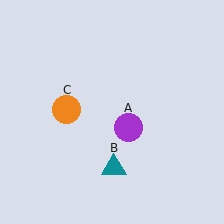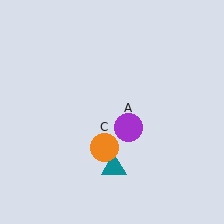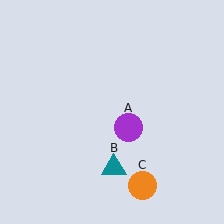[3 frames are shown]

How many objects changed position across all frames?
1 object changed position: orange circle (object C).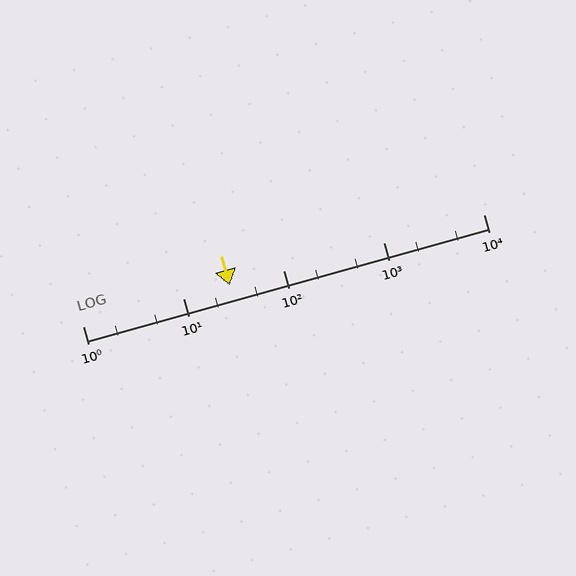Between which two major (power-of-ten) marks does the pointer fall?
The pointer is between 10 and 100.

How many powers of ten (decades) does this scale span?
The scale spans 4 decades, from 1 to 10000.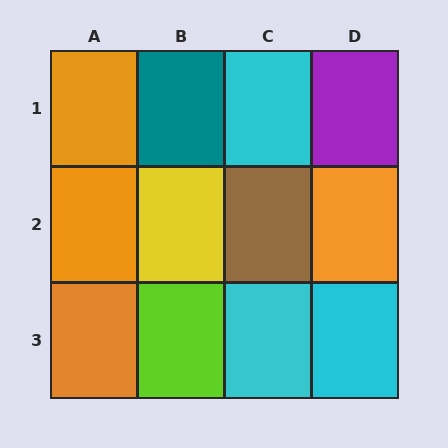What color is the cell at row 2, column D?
Orange.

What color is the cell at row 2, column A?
Orange.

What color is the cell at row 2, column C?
Brown.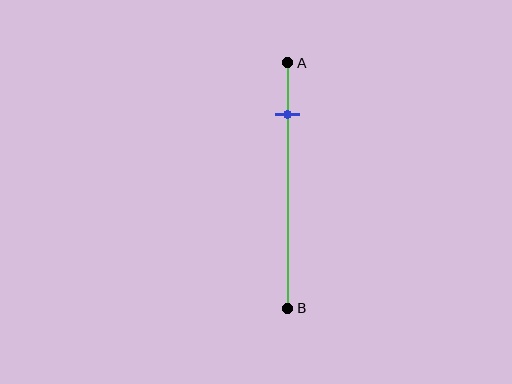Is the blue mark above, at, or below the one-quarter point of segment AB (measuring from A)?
The blue mark is above the one-quarter point of segment AB.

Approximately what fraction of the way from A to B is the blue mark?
The blue mark is approximately 20% of the way from A to B.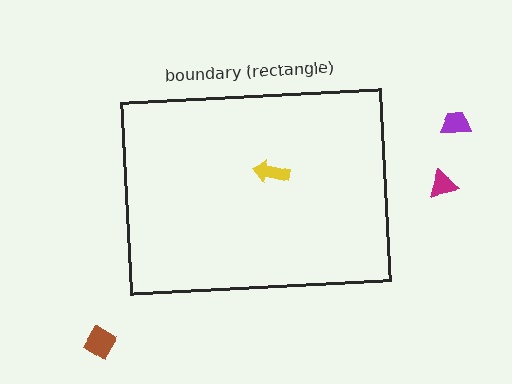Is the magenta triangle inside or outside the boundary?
Outside.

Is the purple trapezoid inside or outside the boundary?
Outside.